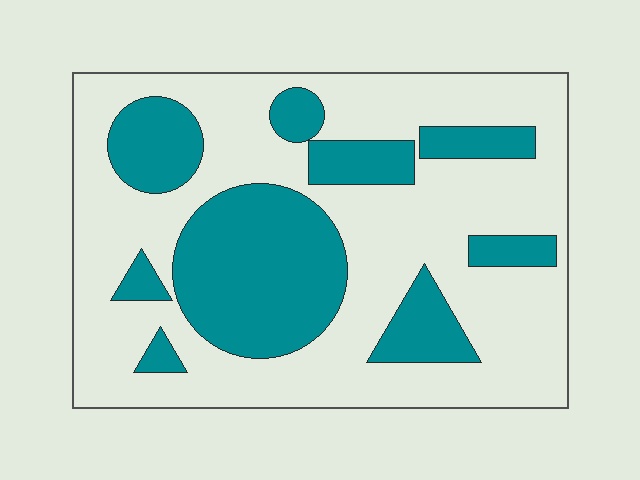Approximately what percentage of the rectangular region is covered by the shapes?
Approximately 35%.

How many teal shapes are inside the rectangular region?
9.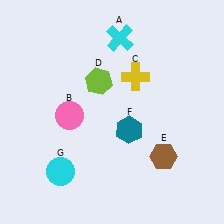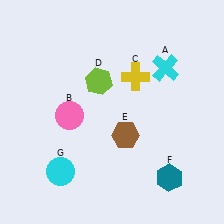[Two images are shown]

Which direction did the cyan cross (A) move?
The cyan cross (A) moved right.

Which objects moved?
The objects that moved are: the cyan cross (A), the brown hexagon (E), the teal hexagon (F).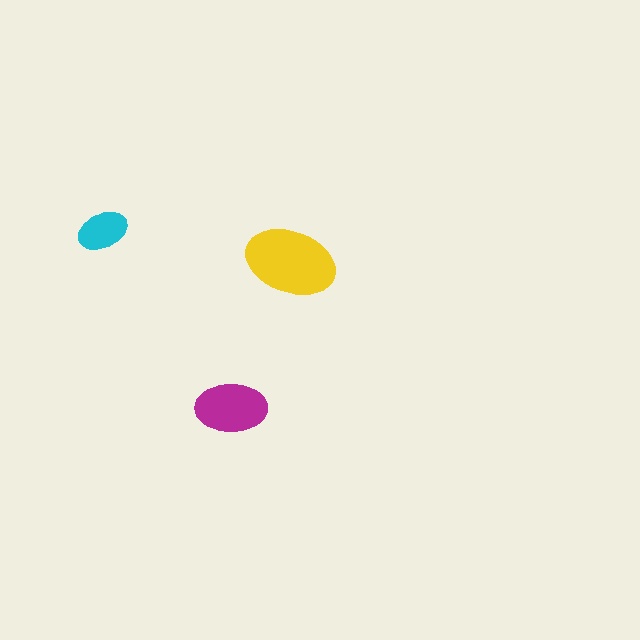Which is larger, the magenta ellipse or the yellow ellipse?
The yellow one.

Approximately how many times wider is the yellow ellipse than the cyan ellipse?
About 2 times wider.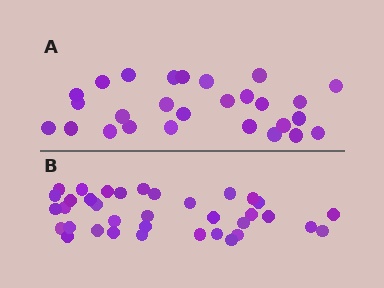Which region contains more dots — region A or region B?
Region B (the bottom region) has more dots.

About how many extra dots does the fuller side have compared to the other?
Region B has roughly 8 or so more dots than region A.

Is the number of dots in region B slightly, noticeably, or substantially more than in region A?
Region B has noticeably more, but not dramatically so. The ratio is roughly 1.3 to 1.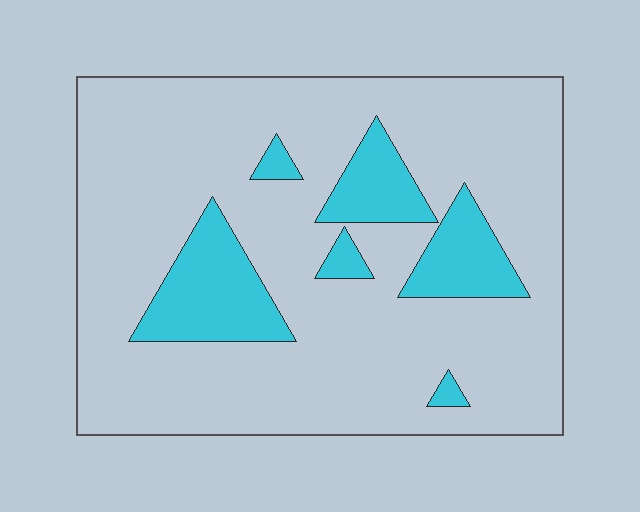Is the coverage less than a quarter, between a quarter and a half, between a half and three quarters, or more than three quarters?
Less than a quarter.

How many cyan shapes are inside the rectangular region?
6.